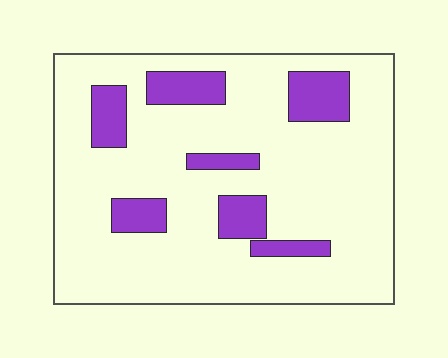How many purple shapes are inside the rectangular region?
7.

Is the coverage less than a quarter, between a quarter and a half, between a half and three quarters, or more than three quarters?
Less than a quarter.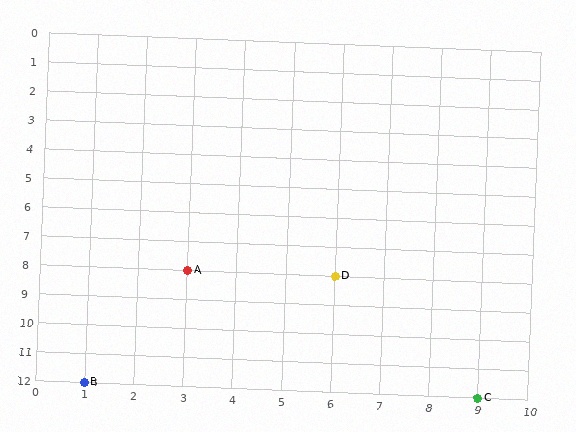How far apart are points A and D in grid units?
Points A and D are 3 columns apart.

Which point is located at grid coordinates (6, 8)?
Point D is at (6, 8).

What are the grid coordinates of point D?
Point D is at grid coordinates (6, 8).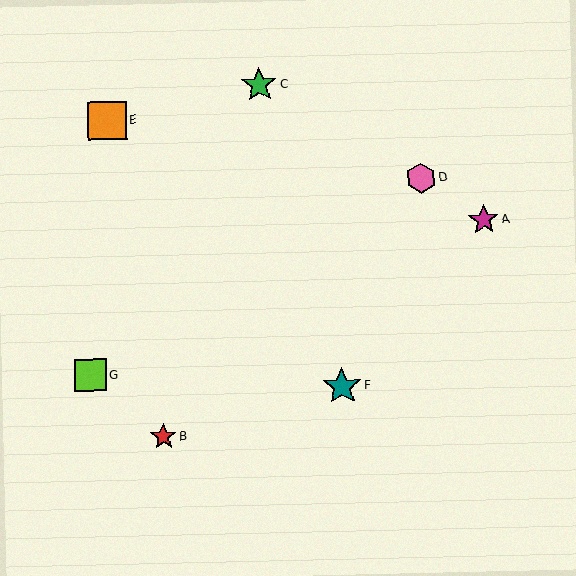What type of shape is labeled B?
Shape B is a red star.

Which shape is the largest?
The orange square (labeled E) is the largest.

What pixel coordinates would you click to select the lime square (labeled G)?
Click at (90, 375) to select the lime square G.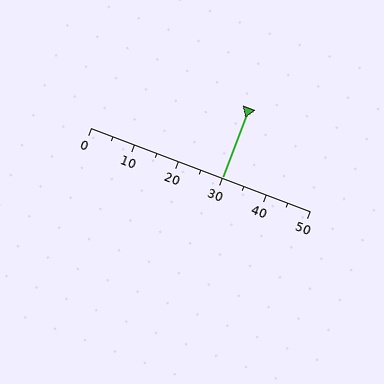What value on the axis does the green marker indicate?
The marker indicates approximately 30.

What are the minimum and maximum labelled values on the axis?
The axis runs from 0 to 50.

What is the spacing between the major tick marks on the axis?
The major ticks are spaced 10 apart.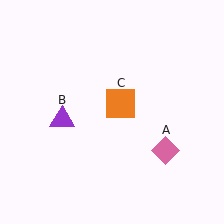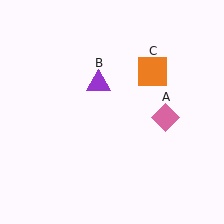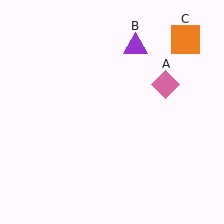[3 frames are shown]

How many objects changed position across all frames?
3 objects changed position: pink diamond (object A), purple triangle (object B), orange square (object C).